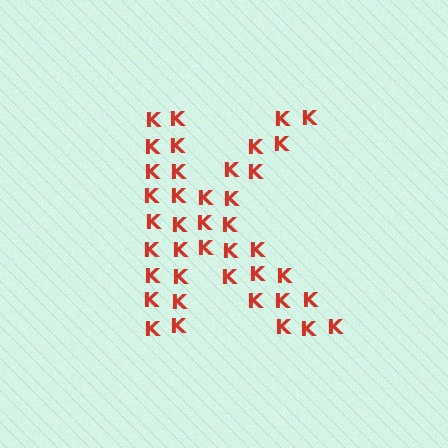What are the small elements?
The small elements are letter K's.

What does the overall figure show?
The overall figure shows the letter K.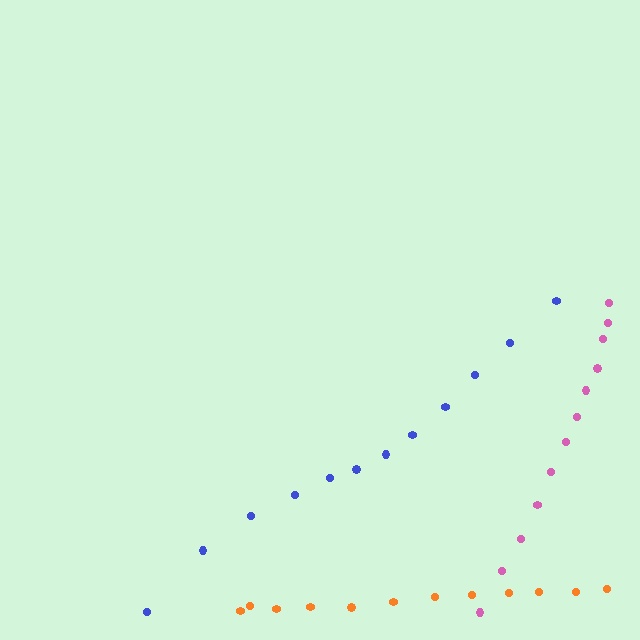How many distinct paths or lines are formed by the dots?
There are 3 distinct paths.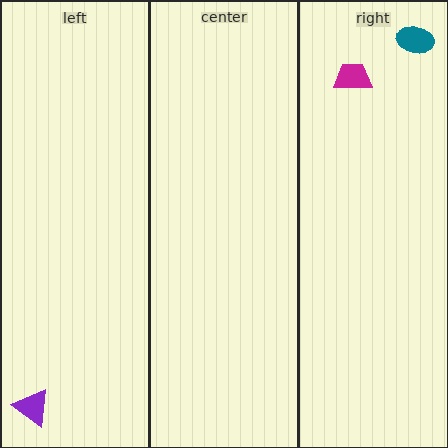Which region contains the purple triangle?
The left region.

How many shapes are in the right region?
2.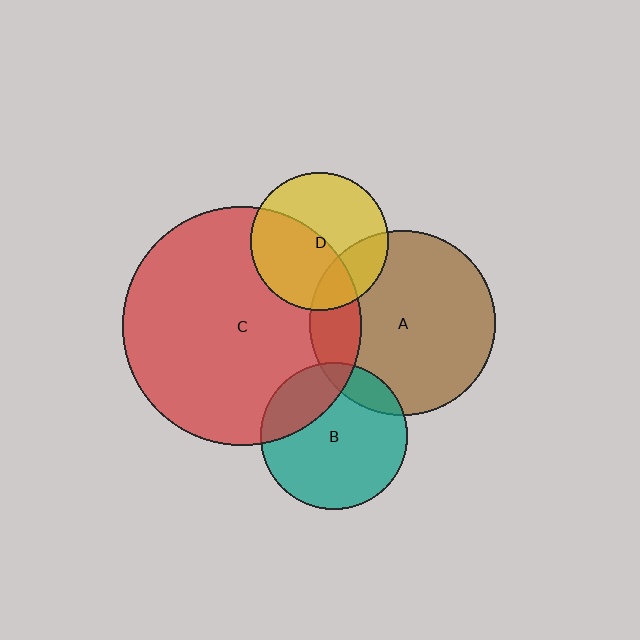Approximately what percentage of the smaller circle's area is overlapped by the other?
Approximately 50%.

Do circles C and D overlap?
Yes.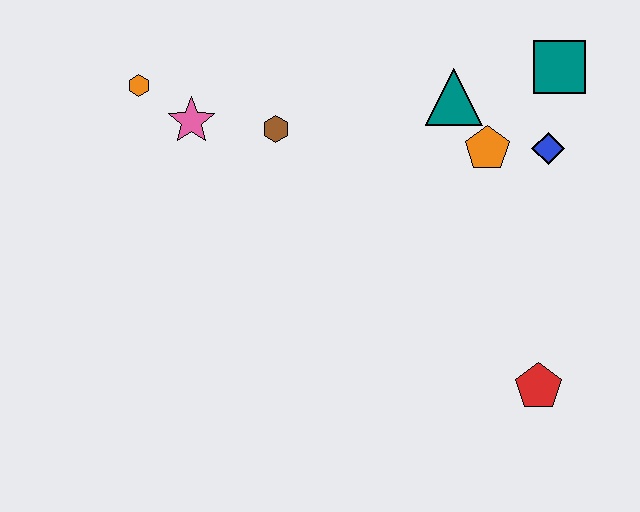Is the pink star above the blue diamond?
Yes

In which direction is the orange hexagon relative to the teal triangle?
The orange hexagon is to the left of the teal triangle.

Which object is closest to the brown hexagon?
The pink star is closest to the brown hexagon.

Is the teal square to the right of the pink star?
Yes